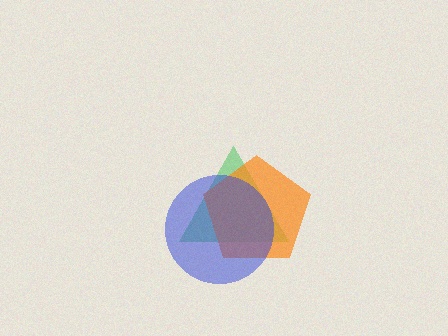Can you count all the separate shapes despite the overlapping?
Yes, there are 3 separate shapes.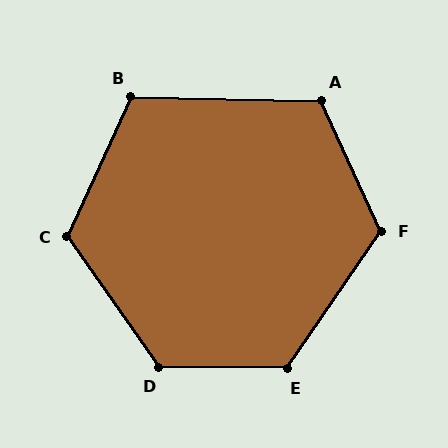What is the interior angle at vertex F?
Approximately 121 degrees (obtuse).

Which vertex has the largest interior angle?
D, at approximately 125 degrees.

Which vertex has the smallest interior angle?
B, at approximately 114 degrees.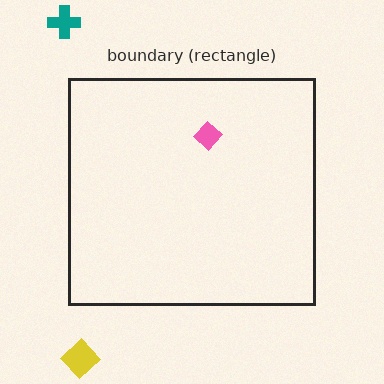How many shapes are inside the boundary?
1 inside, 2 outside.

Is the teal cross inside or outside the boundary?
Outside.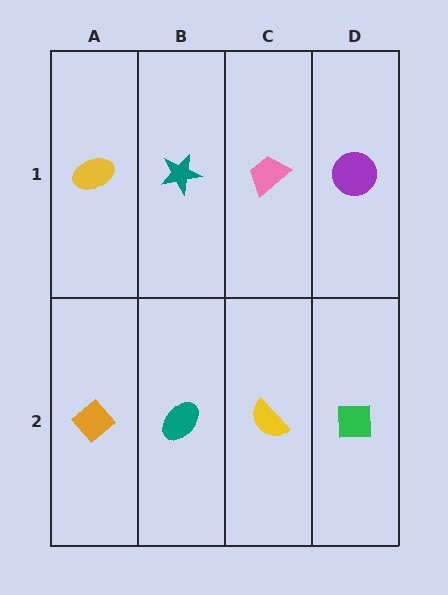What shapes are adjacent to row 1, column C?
A yellow semicircle (row 2, column C), a teal star (row 1, column B), a purple circle (row 1, column D).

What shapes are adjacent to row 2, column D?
A purple circle (row 1, column D), a yellow semicircle (row 2, column C).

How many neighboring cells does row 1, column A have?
2.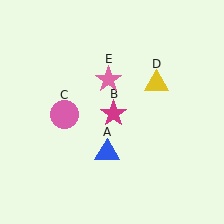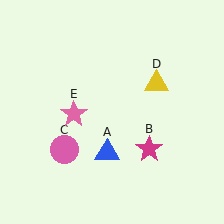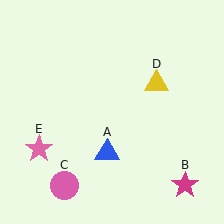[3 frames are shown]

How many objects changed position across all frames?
3 objects changed position: magenta star (object B), pink circle (object C), pink star (object E).